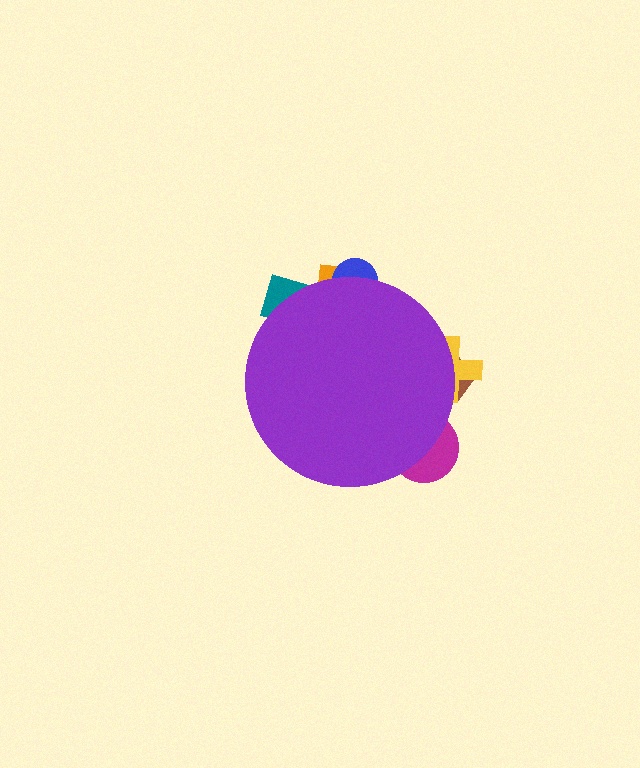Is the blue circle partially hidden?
Yes, the blue circle is partially hidden behind the purple circle.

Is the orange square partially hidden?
Yes, the orange square is partially hidden behind the purple circle.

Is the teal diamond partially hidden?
Yes, the teal diamond is partially hidden behind the purple circle.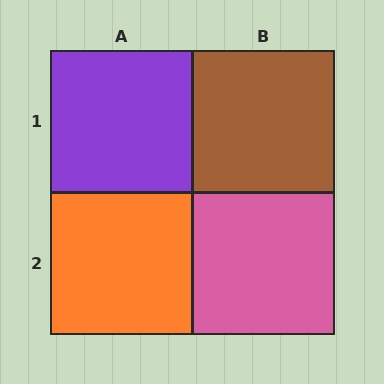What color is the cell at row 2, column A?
Orange.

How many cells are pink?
1 cell is pink.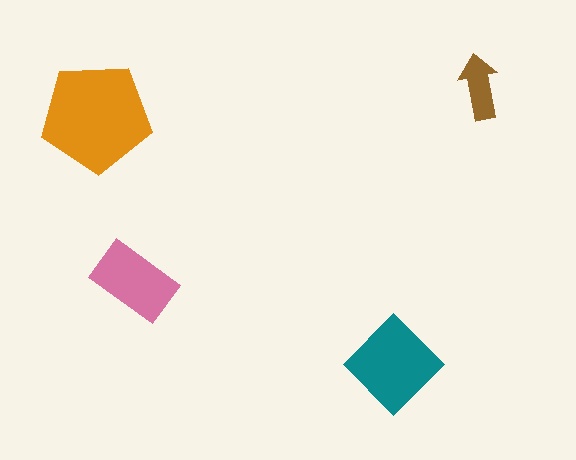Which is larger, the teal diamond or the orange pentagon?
The orange pentagon.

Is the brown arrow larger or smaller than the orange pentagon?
Smaller.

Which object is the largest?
The orange pentagon.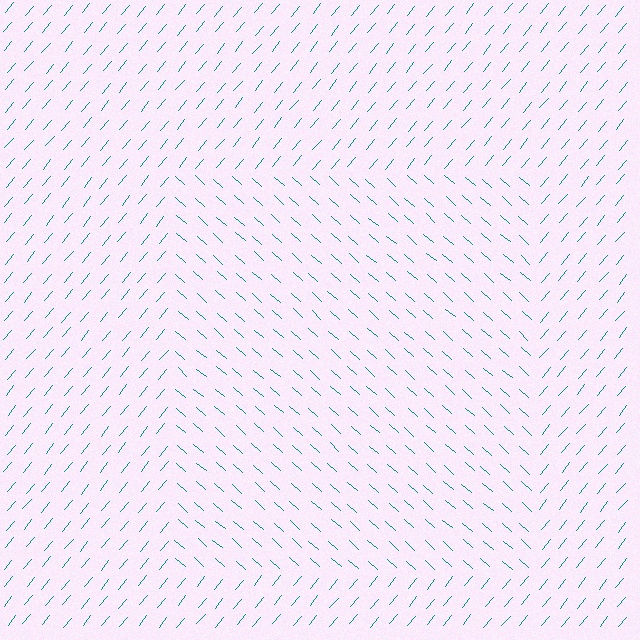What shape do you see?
I see a rectangle.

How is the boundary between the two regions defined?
The boundary is defined purely by a change in line orientation (approximately 88 degrees difference). All lines are the same color and thickness.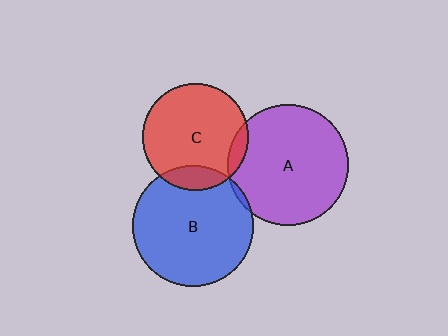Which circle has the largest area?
Circle A (purple).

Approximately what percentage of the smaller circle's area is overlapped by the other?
Approximately 10%.